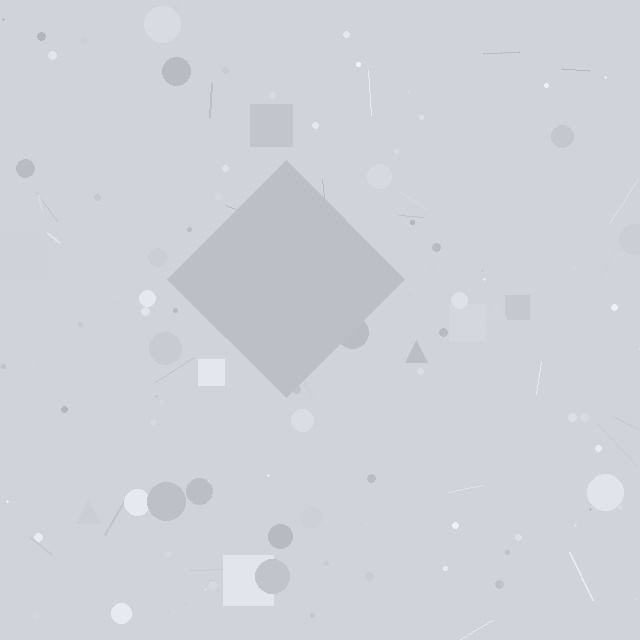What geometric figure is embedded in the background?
A diamond is embedded in the background.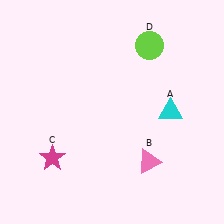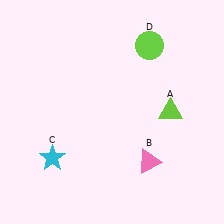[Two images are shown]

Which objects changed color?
A changed from cyan to lime. C changed from magenta to cyan.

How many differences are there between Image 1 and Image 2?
There are 2 differences between the two images.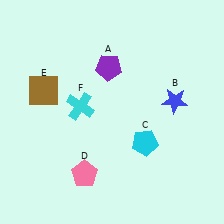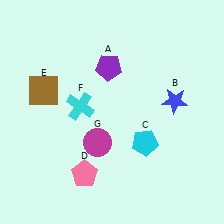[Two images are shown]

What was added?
A magenta circle (G) was added in Image 2.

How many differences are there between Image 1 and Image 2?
There is 1 difference between the two images.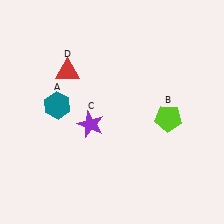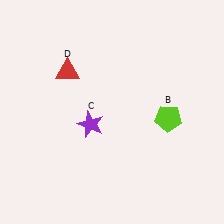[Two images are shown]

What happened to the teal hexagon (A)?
The teal hexagon (A) was removed in Image 2. It was in the top-left area of Image 1.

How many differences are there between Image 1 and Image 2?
There is 1 difference between the two images.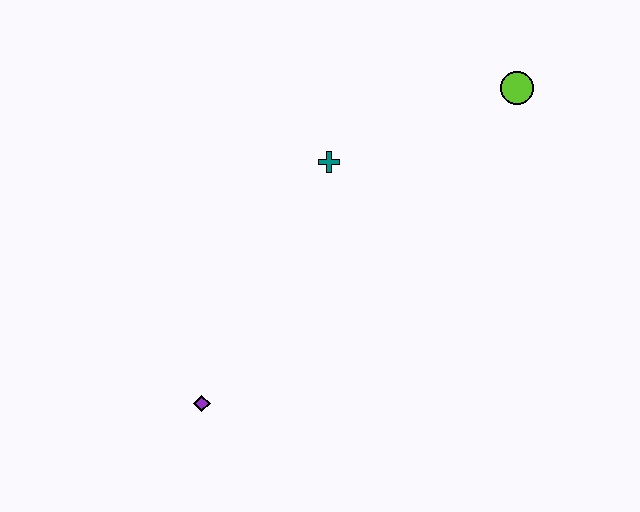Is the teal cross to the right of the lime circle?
No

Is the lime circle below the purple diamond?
No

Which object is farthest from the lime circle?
The purple diamond is farthest from the lime circle.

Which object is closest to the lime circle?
The teal cross is closest to the lime circle.